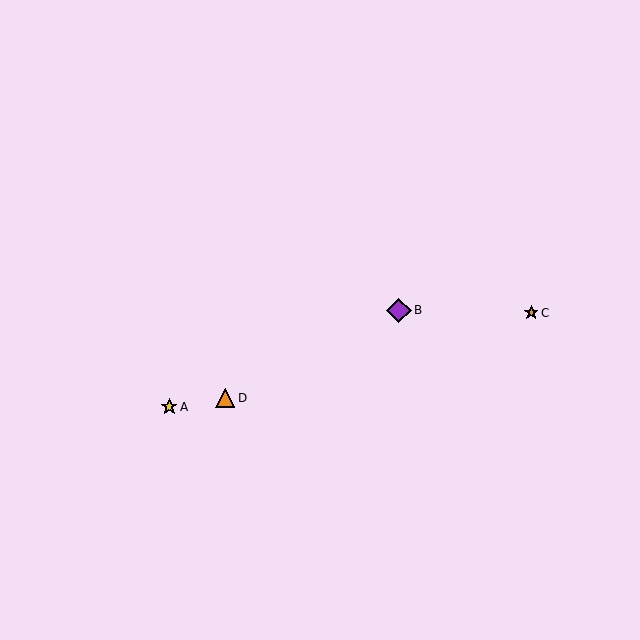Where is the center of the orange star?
The center of the orange star is at (531, 313).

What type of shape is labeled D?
Shape D is an orange triangle.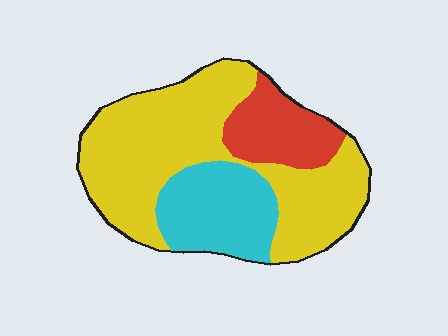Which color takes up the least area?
Red, at roughly 15%.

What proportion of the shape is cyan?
Cyan covers 23% of the shape.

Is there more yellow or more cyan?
Yellow.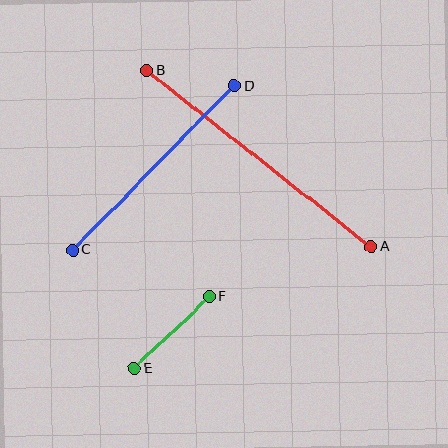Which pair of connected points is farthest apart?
Points A and B are farthest apart.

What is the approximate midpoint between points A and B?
The midpoint is at approximately (259, 159) pixels.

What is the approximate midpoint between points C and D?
The midpoint is at approximately (154, 168) pixels.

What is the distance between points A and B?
The distance is approximately 285 pixels.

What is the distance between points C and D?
The distance is approximately 230 pixels.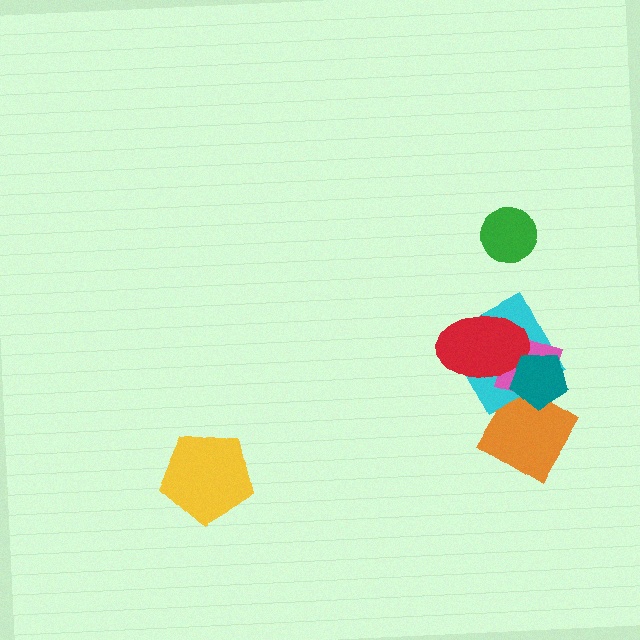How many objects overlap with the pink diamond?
4 objects overlap with the pink diamond.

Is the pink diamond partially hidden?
Yes, it is partially covered by another shape.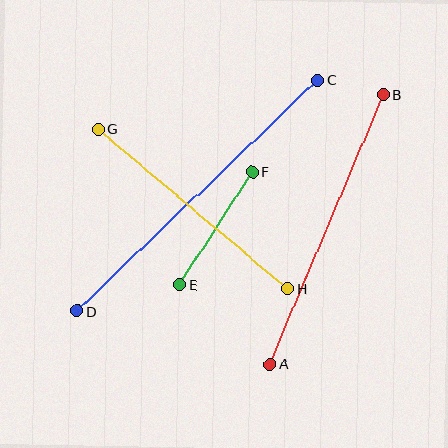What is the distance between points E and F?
The distance is approximately 134 pixels.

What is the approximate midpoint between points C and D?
The midpoint is at approximately (197, 195) pixels.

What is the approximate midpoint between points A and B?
The midpoint is at approximately (327, 229) pixels.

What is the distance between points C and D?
The distance is approximately 333 pixels.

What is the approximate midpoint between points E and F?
The midpoint is at approximately (216, 228) pixels.